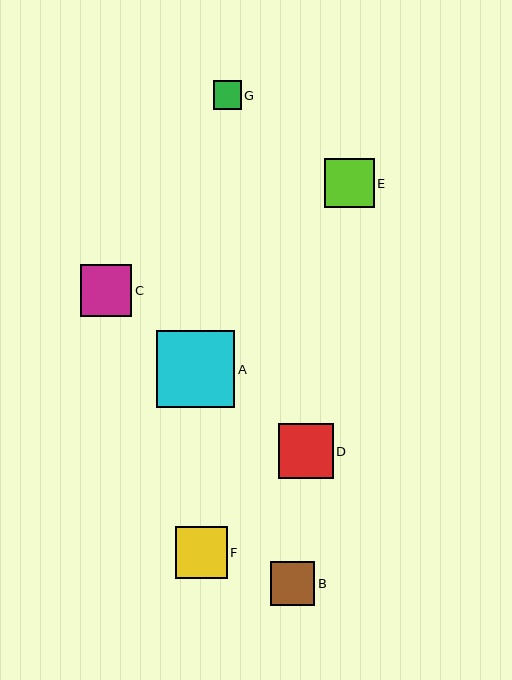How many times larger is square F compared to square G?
Square F is approximately 1.8 times the size of square G.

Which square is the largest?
Square A is the largest with a size of approximately 78 pixels.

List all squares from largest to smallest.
From largest to smallest: A, D, F, C, E, B, G.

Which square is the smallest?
Square G is the smallest with a size of approximately 28 pixels.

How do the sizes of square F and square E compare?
Square F and square E are approximately the same size.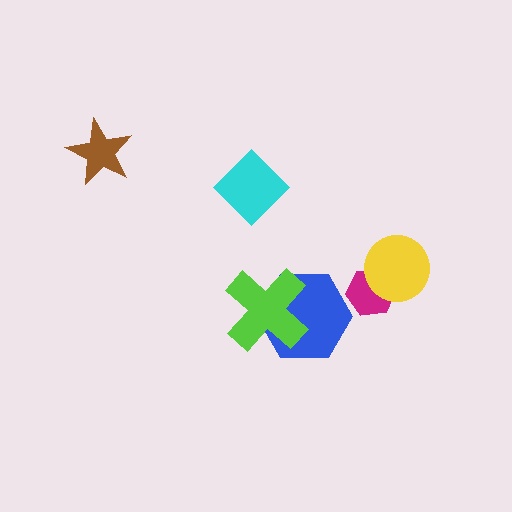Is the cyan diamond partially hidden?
No, no other shape covers it.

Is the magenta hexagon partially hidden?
Yes, it is partially covered by another shape.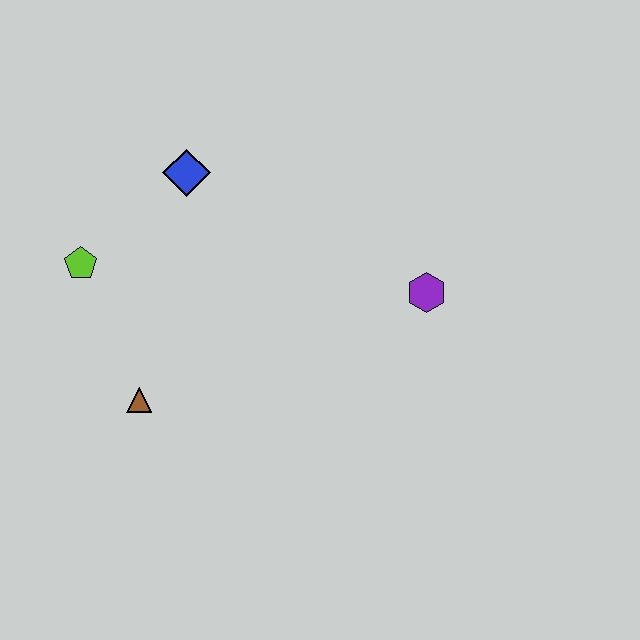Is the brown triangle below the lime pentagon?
Yes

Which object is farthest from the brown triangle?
The purple hexagon is farthest from the brown triangle.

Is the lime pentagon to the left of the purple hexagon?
Yes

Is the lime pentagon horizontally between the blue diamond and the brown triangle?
No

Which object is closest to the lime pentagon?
The blue diamond is closest to the lime pentagon.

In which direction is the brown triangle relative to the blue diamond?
The brown triangle is below the blue diamond.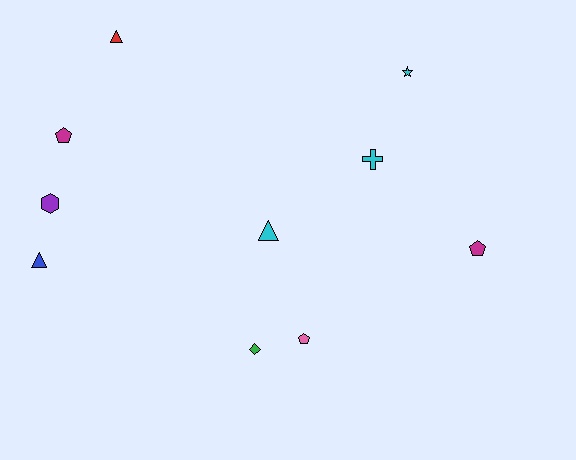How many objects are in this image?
There are 10 objects.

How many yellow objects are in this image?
There are no yellow objects.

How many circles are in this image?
There are no circles.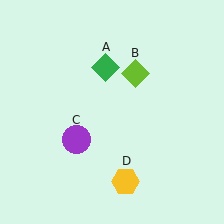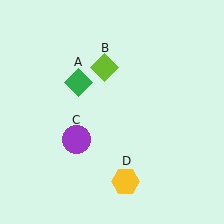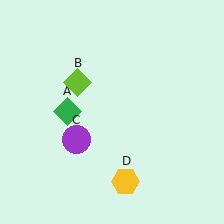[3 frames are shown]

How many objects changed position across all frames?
2 objects changed position: green diamond (object A), lime diamond (object B).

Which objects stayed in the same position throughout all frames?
Purple circle (object C) and yellow hexagon (object D) remained stationary.